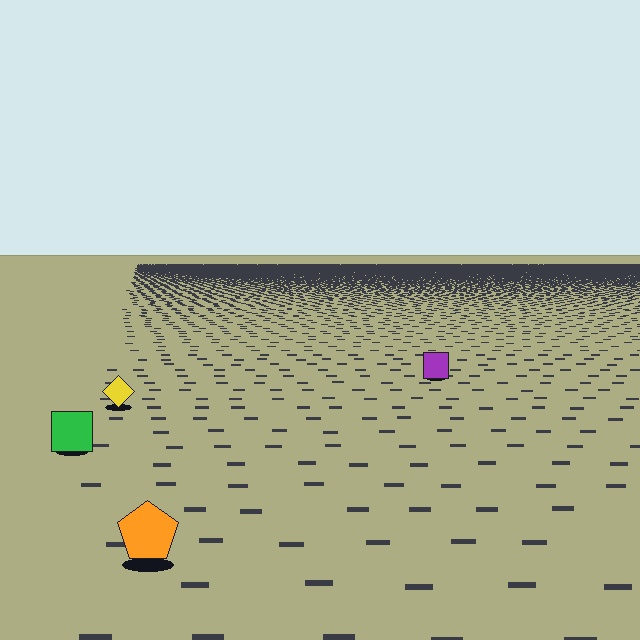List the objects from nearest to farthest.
From nearest to farthest: the orange pentagon, the green square, the yellow diamond, the purple square.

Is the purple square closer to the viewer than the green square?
No. The green square is closer — you can tell from the texture gradient: the ground texture is coarser near it.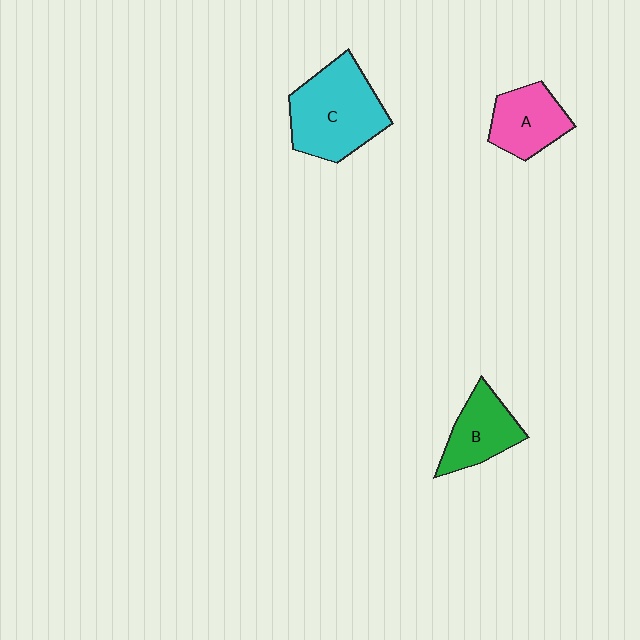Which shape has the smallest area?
Shape B (green).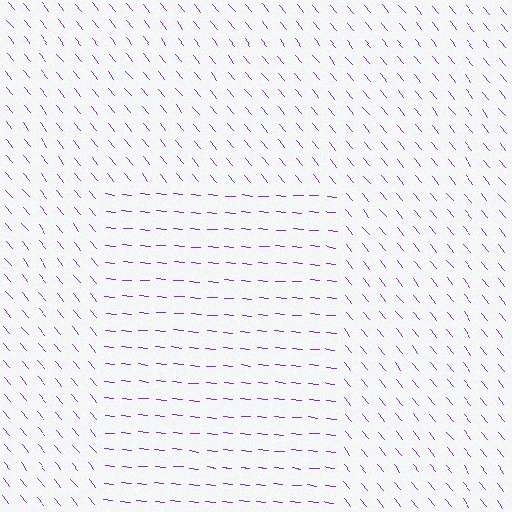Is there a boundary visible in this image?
Yes, there is a texture boundary formed by a change in line orientation.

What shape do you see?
I see a rectangle.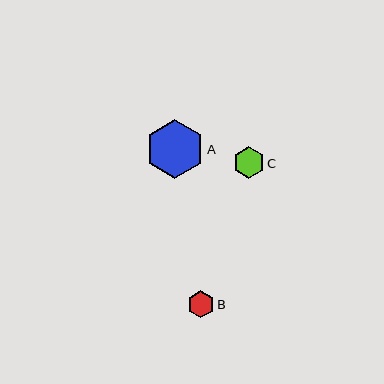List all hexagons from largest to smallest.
From largest to smallest: A, C, B.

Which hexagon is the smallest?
Hexagon B is the smallest with a size of approximately 27 pixels.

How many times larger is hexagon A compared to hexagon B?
Hexagon A is approximately 2.2 times the size of hexagon B.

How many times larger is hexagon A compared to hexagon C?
Hexagon A is approximately 1.9 times the size of hexagon C.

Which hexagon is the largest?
Hexagon A is the largest with a size of approximately 59 pixels.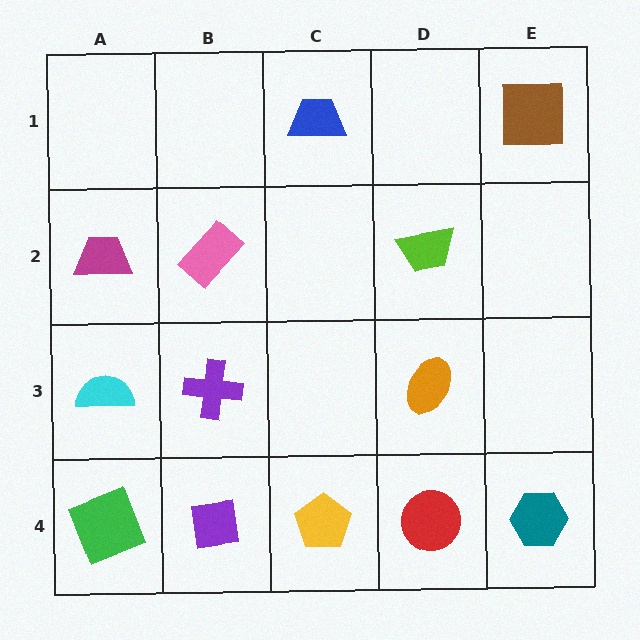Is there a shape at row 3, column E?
No, that cell is empty.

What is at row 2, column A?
A magenta trapezoid.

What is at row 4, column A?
A green square.